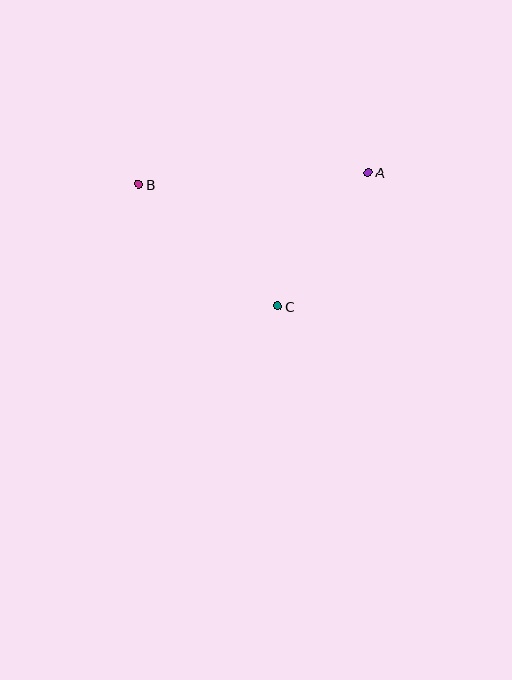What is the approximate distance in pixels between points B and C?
The distance between B and C is approximately 184 pixels.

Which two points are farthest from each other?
Points A and B are farthest from each other.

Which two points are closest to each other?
Points A and C are closest to each other.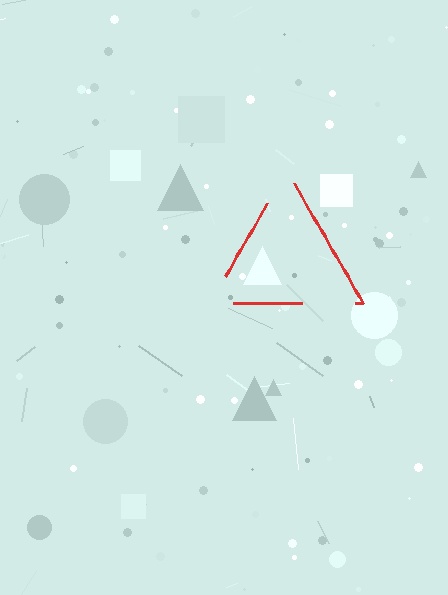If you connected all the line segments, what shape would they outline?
They would outline a triangle.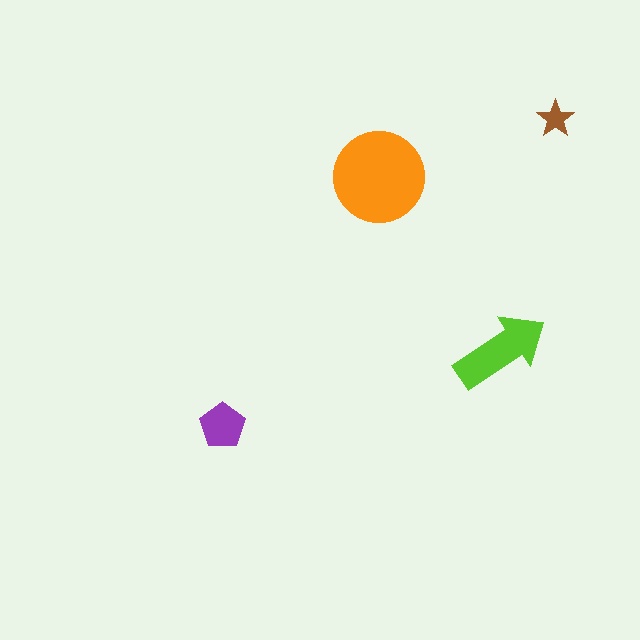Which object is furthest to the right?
The brown star is rightmost.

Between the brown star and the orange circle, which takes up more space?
The orange circle.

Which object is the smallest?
The brown star.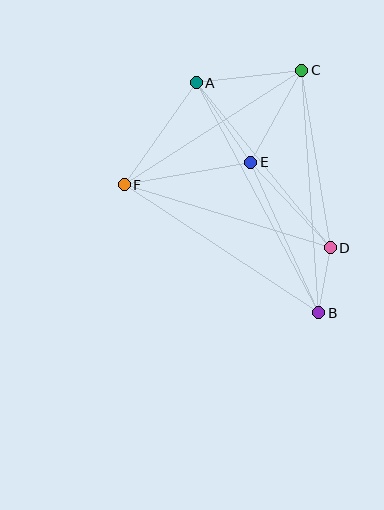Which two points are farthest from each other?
Points A and B are farthest from each other.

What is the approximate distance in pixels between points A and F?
The distance between A and F is approximately 125 pixels.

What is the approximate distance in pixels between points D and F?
The distance between D and F is approximately 215 pixels.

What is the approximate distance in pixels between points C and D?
The distance between C and D is approximately 180 pixels.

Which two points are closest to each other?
Points B and D are closest to each other.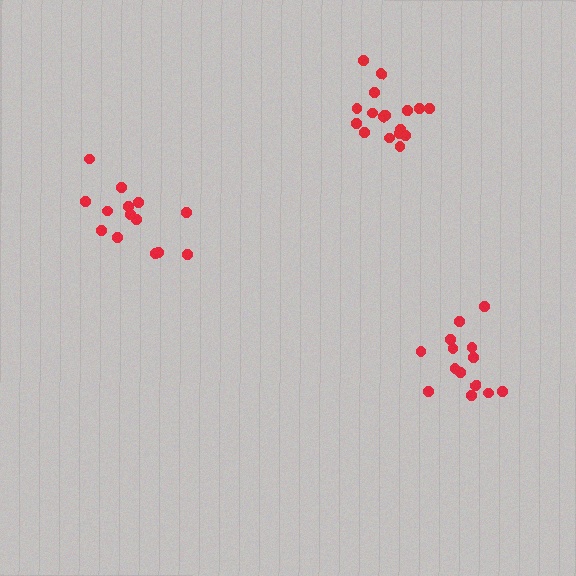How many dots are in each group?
Group 1: 18 dots, Group 2: 14 dots, Group 3: 14 dots (46 total).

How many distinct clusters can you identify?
There are 3 distinct clusters.